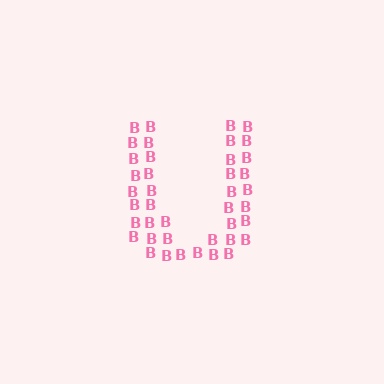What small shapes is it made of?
It is made of small letter B's.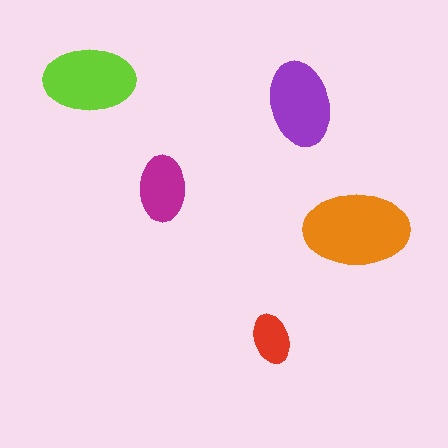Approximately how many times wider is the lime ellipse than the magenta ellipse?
About 1.5 times wider.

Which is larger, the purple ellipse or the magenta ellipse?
The purple one.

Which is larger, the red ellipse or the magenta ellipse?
The magenta one.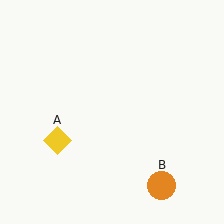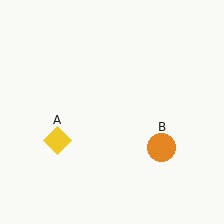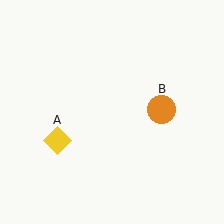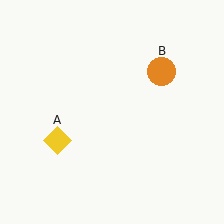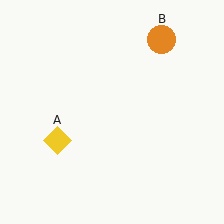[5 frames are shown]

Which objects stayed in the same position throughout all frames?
Yellow diamond (object A) remained stationary.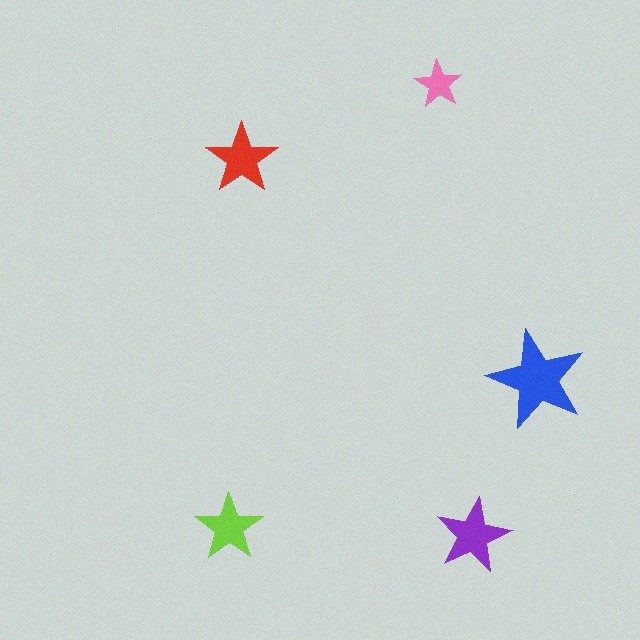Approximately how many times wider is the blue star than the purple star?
About 1.5 times wider.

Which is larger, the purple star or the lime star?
The purple one.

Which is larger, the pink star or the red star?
The red one.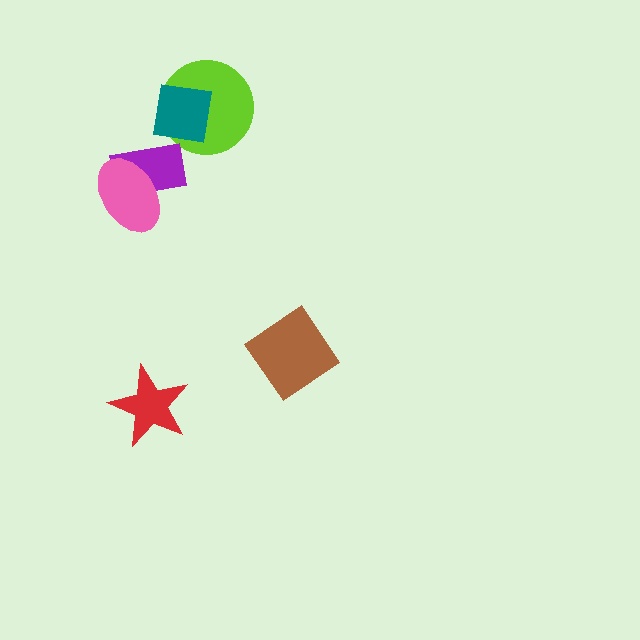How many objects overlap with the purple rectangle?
1 object overlaps with the purple rectangle.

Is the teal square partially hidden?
No, no other shape covers it.